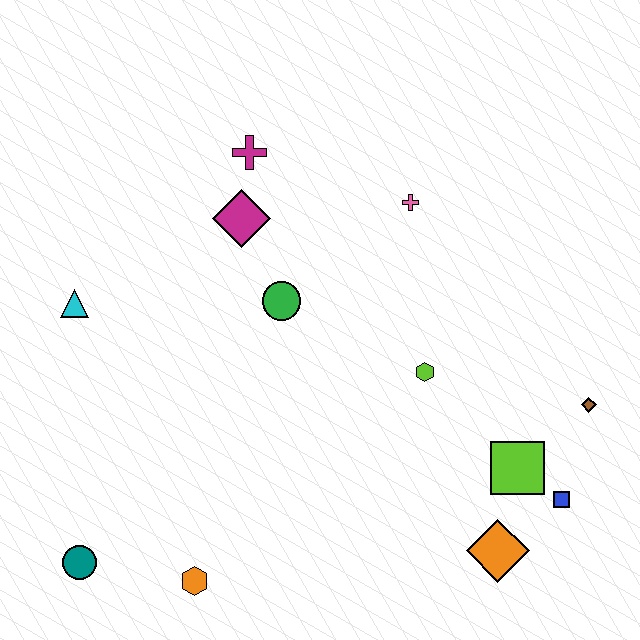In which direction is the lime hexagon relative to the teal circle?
The lime hexagon is to the right of the teal circle.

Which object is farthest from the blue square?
The cyan triangle is farthest from the blue square.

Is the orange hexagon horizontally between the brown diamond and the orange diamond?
No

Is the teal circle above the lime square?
No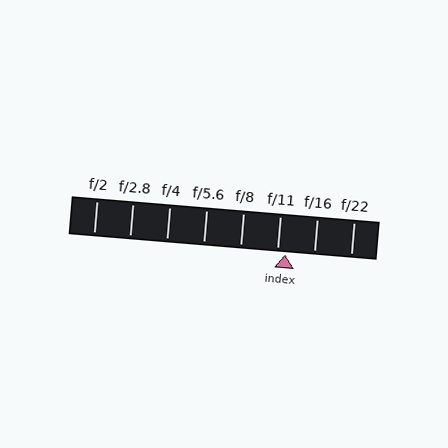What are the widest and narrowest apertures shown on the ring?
The widest aperture shown is f/2 and the narrowest is f/22.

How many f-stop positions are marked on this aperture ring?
There are 8 f-stop positions marked.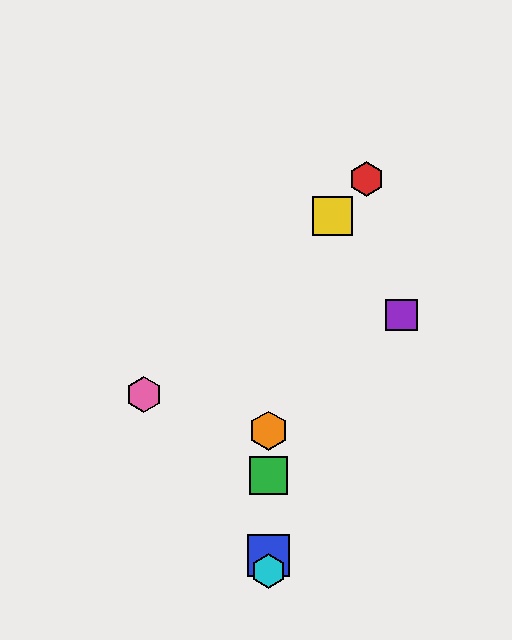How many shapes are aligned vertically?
4 shapes (the blue square, the green square, the orange hexagon, the cyan hexagon) are aligned vertically.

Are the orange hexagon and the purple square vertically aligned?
No, the orange hexagon is at x≈269 and the purple square is at x≈401.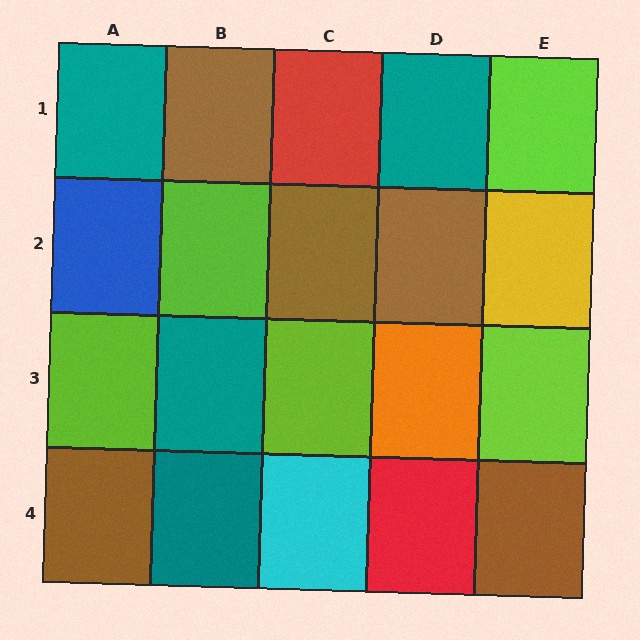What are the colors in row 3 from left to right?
Lime, teal, lime, orange, lime.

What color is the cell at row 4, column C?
Cyan.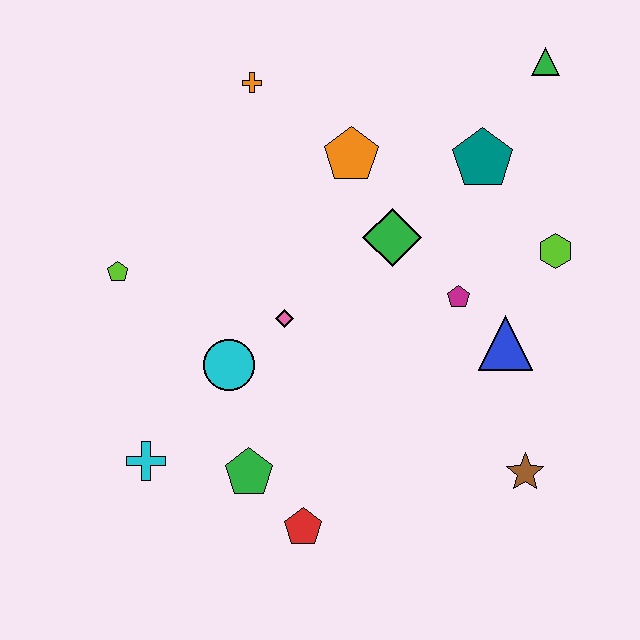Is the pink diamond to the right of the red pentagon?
No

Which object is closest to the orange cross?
The orange pentagon is closest to the orange cross.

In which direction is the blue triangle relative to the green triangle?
The blue triangle is below the green triangle.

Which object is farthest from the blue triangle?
The lime pentagon is farthest from the blue triangle.